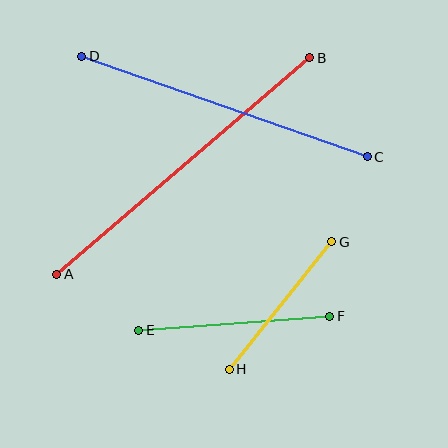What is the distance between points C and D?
The distance is approximately 303 pixels.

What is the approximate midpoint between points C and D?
The midpoint is at approximately (224, 106) pixels.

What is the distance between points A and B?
The distance is approximately 333 pixels.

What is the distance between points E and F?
The distance is approximately 192 pixels.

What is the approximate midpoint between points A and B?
The midpoint is at approximately (183, 166) pixels.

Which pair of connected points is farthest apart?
Points A and B are farthest apart.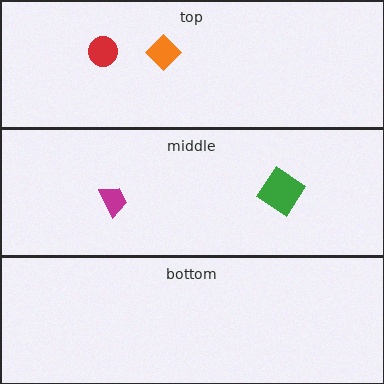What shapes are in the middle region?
The green diamond, the magenta trapezoid.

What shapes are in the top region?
The orange diamond, the red circle.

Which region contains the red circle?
The top region.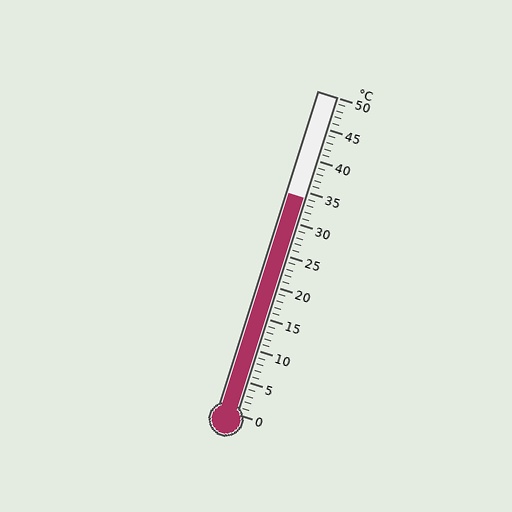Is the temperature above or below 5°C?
The temperature is above 5°C.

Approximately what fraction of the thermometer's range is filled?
The thermometer is filled to approximately 70% of its range.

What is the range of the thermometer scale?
The thermometer scale ranges from 0°C to 50°C.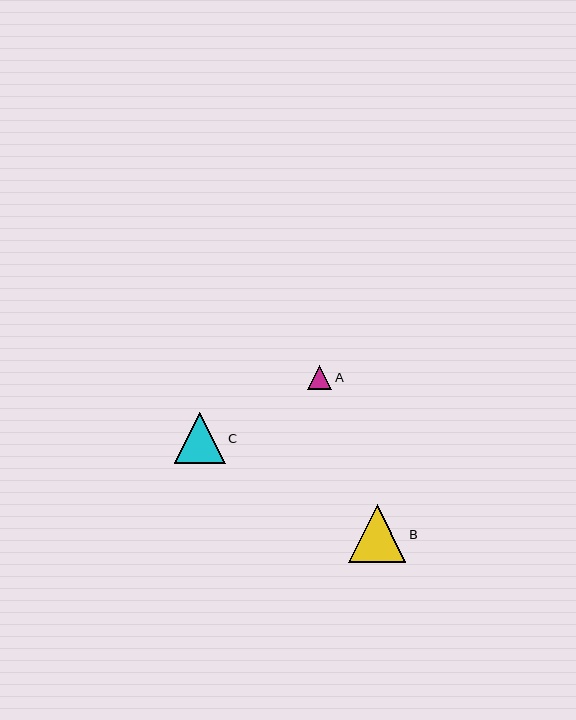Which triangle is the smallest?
Triangle A is the smallest with a size of approximately 24 pixels.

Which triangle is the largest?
Triangle B is the largest with a size of approximately 58 pixels.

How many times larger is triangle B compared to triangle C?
Triangle B is approximately 1.1 times the size of triangle C.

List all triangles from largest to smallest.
From largest to smallest: B, C, A.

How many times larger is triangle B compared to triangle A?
Triangle B is approximately 2.4 times the size of triangle A.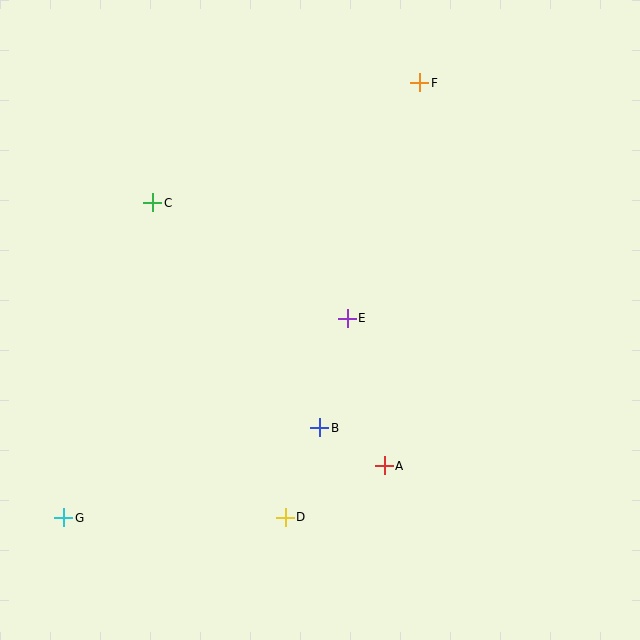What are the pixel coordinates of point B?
Point B is at (320, 428).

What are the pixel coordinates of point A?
Point A is at (384, 466).